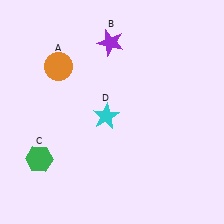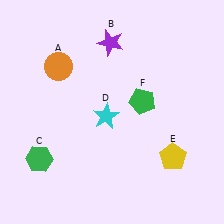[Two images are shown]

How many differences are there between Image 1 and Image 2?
There are 2 differences between the two images.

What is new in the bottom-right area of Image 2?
A yellow pentagon (E) was added in the bottom-right area of Image 2.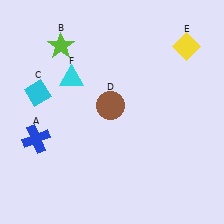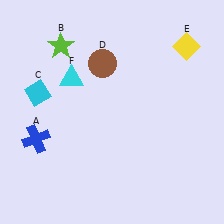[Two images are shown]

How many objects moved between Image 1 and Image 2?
1 object moved between the two images.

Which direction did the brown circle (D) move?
The brown circle (D) moved up.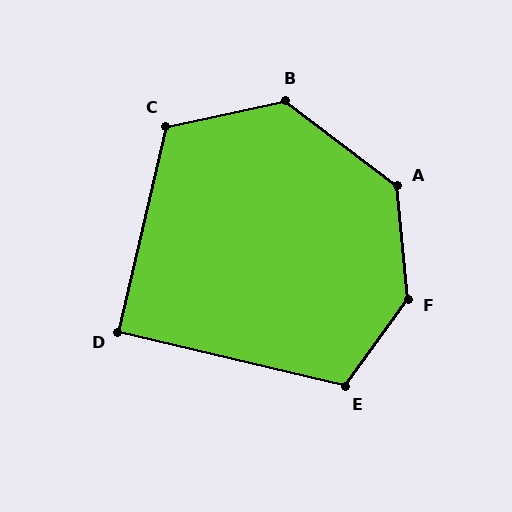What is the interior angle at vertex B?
Approximately 131 degrees (obtuse).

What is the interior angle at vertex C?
Approximately 115 degrees (obtuse).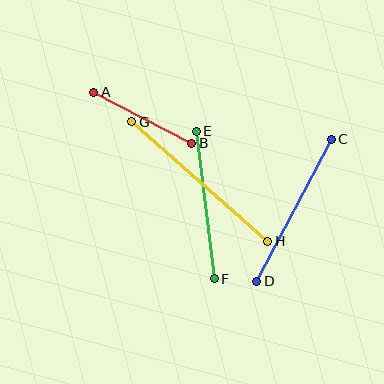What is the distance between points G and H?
The distance is approximately 181 pixels.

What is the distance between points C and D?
The distance is approximately 160 pixels.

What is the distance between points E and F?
The distance is approximately 149 pixels.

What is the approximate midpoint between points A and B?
The midpoint is at approximately (143, 118) pixels.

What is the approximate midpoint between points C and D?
The midpoint is at approximately (294, 210) pixels.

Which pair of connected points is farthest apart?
Points G and H are farthest apart.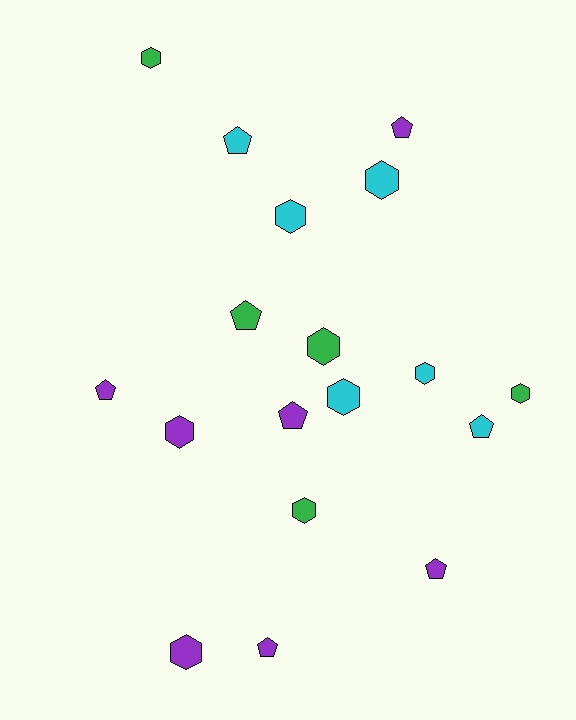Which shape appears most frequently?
Hexagon, with 10 objects.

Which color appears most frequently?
Purple, with 7 objects.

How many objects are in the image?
There are 18 objects.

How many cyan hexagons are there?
There are 4 cyan hexagons.